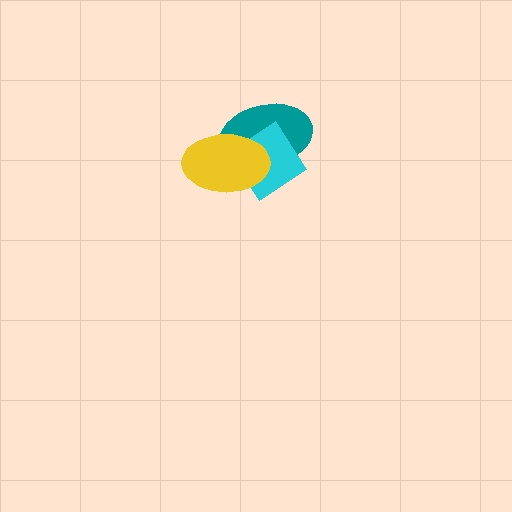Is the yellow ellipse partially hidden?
No, no other shape covers it.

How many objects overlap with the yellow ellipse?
2 objects overlap with the yellow ellipse.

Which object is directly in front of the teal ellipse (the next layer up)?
The cyan diamond is directly in front of the teal ellipse.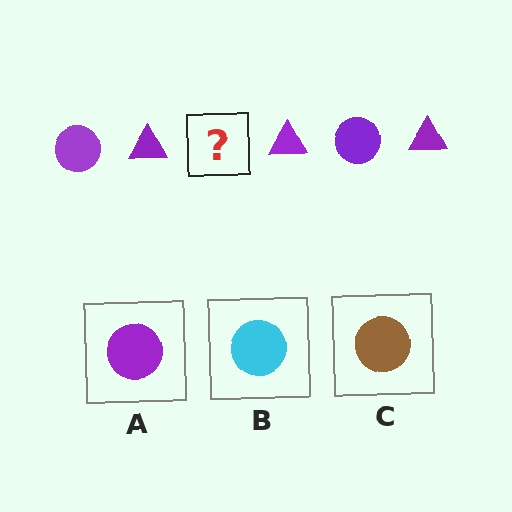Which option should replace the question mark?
Option A.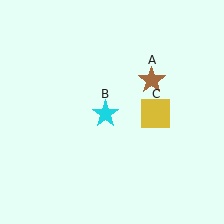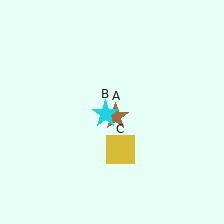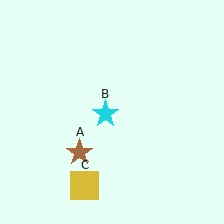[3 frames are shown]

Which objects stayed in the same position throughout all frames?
Cyan star (object B) remained stationary.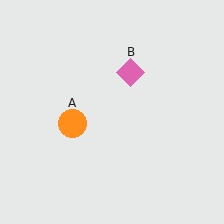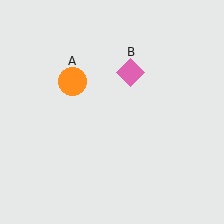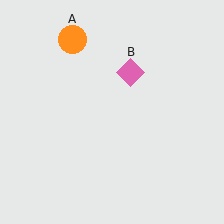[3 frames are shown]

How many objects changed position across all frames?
1 object changed position: orange circle (object A).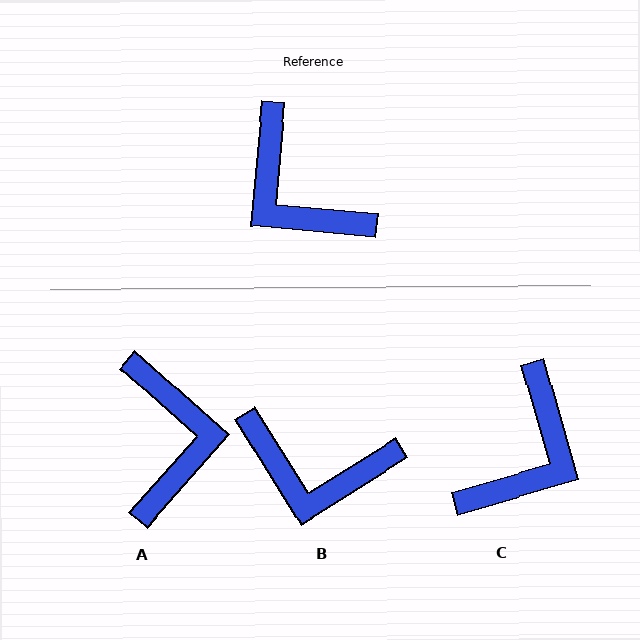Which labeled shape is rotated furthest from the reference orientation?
A, about 143 degrees away.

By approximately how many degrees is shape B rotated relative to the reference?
Approximately 37 degrees counter-clockwise.